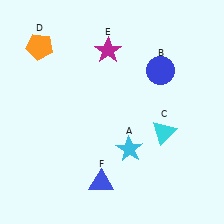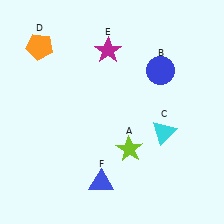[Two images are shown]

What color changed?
The star (A) changed from cyan in Image 1 to lime in Image 2.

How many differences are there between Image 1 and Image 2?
There is 1 difference between the two images.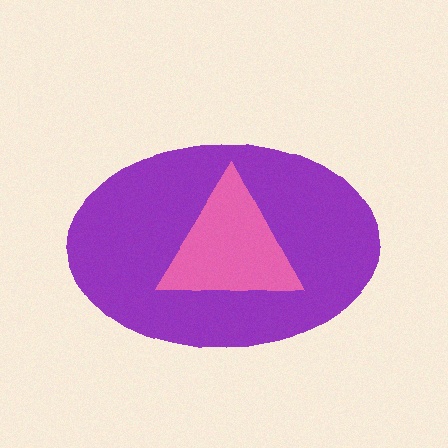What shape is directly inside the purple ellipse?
The pink triangle.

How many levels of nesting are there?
2.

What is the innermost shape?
The pink triangle.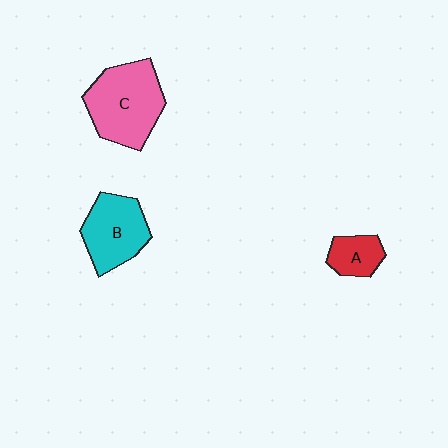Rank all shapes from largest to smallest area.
From largest to smallest: C (pink), B (cyan), A (red).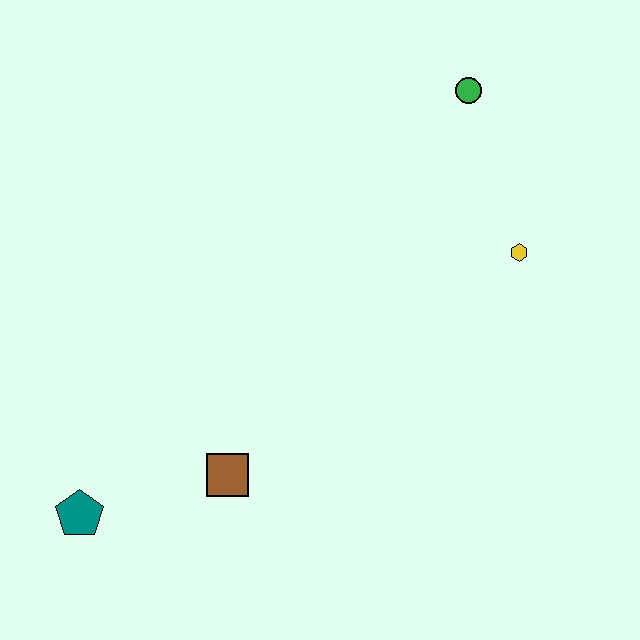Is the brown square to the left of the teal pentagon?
No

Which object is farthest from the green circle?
The teal pentagon is farthest from the green circle.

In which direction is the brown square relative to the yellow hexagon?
The brown square is to the left of the yellow hexagon.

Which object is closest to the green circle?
The yellow hexagon is closest to the green circle.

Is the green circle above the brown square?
Yes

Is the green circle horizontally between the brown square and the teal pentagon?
No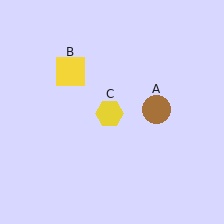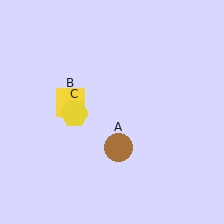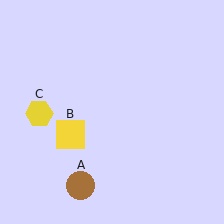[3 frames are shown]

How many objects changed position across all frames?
3 objects changed position: brown circle (object A), yellow square (object B), yellow hexagon (object C).